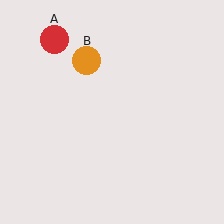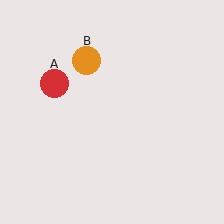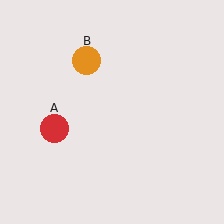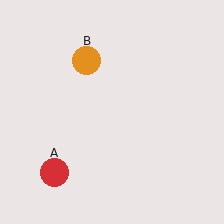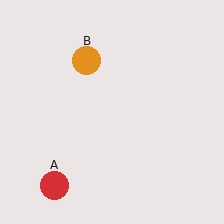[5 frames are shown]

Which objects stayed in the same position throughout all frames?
Orange circle (object B) remained stationary.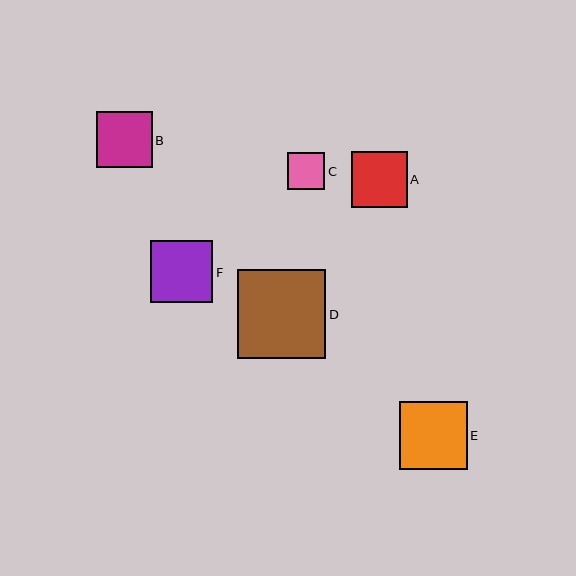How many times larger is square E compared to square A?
Square E is approximately 1.2 times the size of square A.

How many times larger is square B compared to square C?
Square B is approximately 1.5 times the size of square C.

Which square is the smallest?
Square C is the smallest with a size of approximately 37 pixels.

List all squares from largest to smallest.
From largest to smallest: D, E, F, B, A, C.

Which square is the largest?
Square D is the largest with a size of approximately 89 pixels.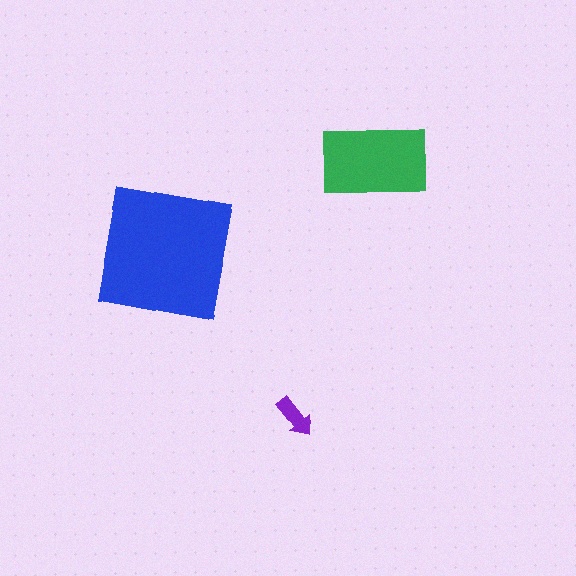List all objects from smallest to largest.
The purple arrow, the green rectangle, the blue square.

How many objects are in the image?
There are 3 objects in the image.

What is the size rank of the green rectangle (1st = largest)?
2nd.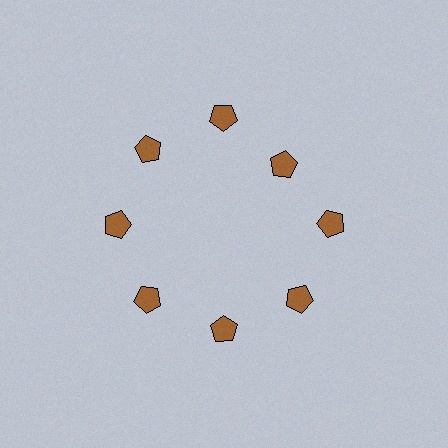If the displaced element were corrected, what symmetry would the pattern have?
It would have 8-fold rotational symmetry — the pattern would map onto itself every 45 degrees.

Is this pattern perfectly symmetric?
No. The 8 brown pentagons are arranged in a ring, but one element near the 2 o'clock position is pulled inward toward the center, breaking the 8-fold rotational symmetry.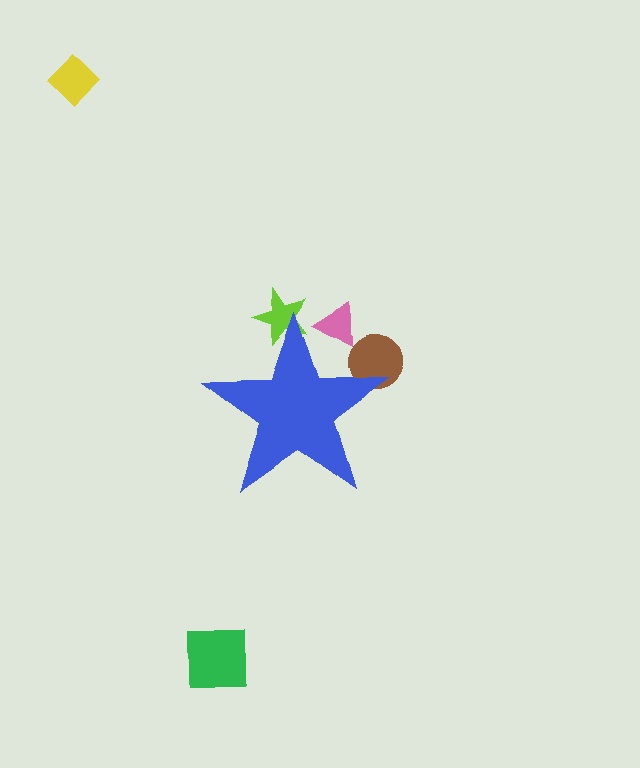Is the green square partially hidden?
No, the green square is fully visible.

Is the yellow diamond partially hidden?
No, the yellow diamond is fully visible.